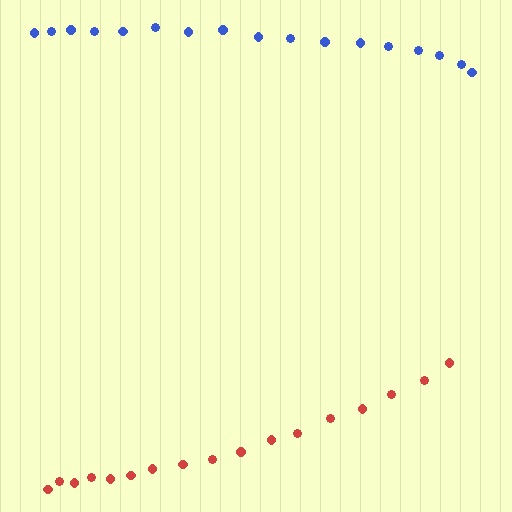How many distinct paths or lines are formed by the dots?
There are 2 distinct paths.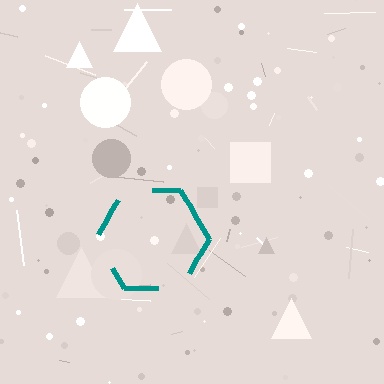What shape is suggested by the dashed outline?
The dashed outline suggests a hexagon.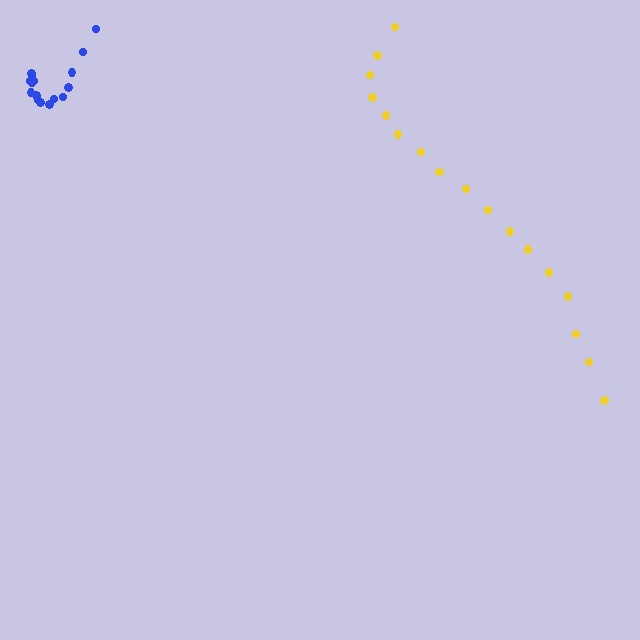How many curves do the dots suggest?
There are 2 distinct paths.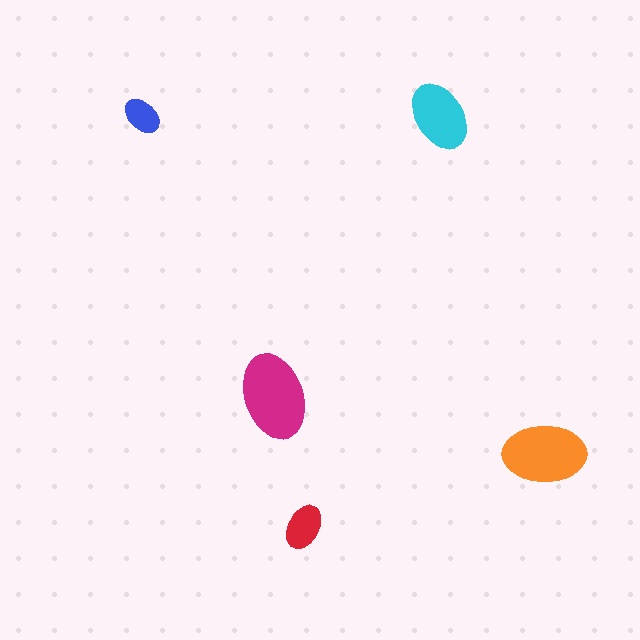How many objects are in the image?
There are 5 objects in the image.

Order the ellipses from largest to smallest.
the magenta one, the orange one, the cyan one, the red one, the blue one.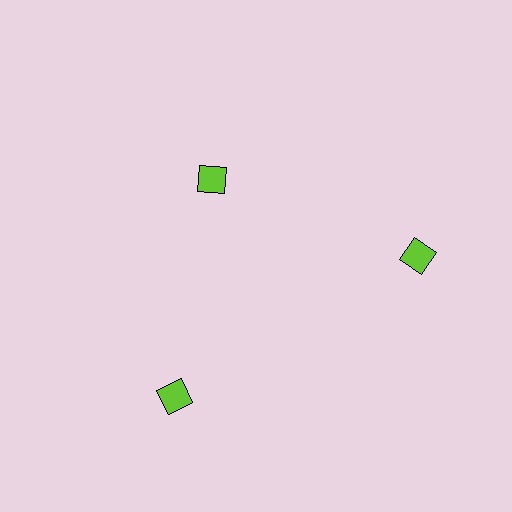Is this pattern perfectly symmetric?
No. The 3 lime diamonds are arranged in a ring, but one element near the 11 o'clock position is pulled inward toward the center, breaking the 3-fold rotational symmetry.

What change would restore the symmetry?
The symmetry would be restored by moving it outward, back onto the ring so that all 3 diamonds sit at equal angles and equal distance from the center.